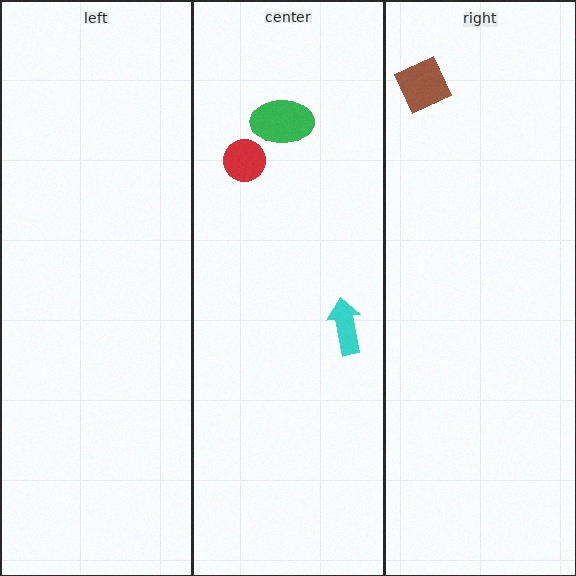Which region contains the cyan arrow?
The center region.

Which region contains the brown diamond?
The right region.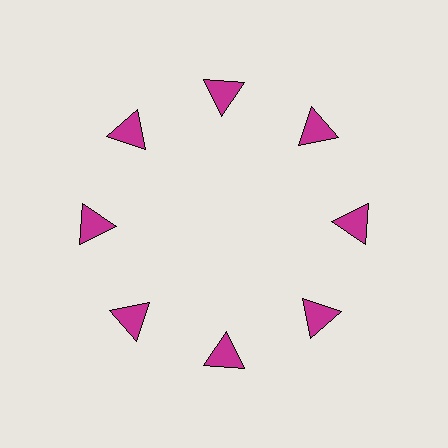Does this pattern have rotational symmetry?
Yes, this pattern has 8-fold rotational symmetry. It looks the same after rotating 45 degrees around the center.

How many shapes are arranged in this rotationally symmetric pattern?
There are 8 shapes, arranged in 8 groups of 1.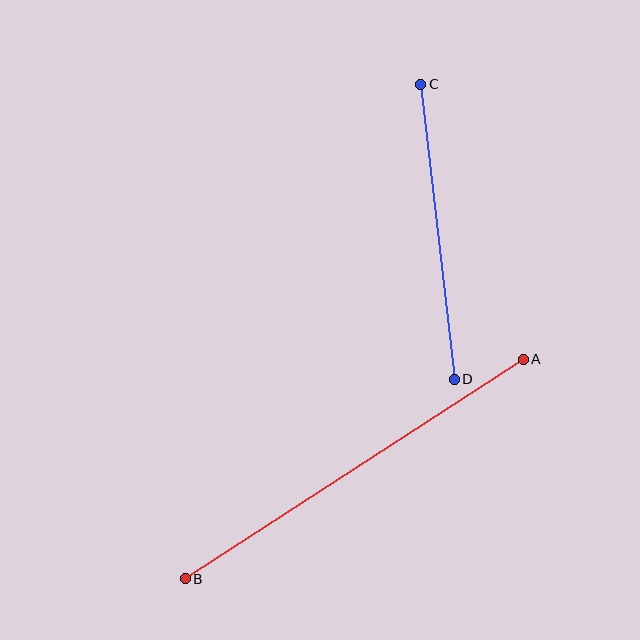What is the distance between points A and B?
The distance is approximately 403 pixels.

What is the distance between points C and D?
The distance is approximately 297 pixels.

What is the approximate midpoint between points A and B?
The midpoint is at approximately (354, 469) pixels.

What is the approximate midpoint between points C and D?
The midpoint is at approximately (438, 232) pixels.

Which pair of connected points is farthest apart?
Points A and B are farthest apart.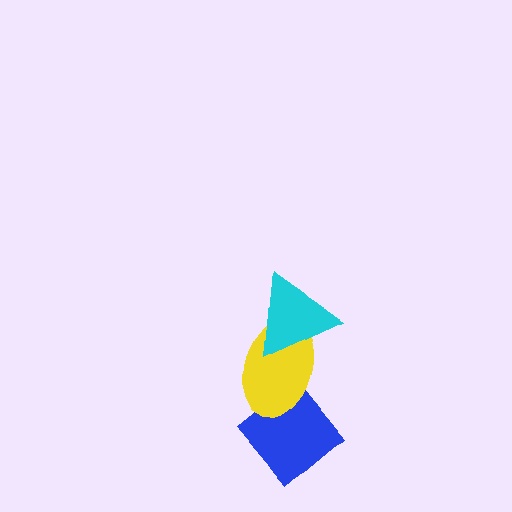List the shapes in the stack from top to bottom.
From top to bottom: the cyan triangle, the yellow ellipse, the blue diamond.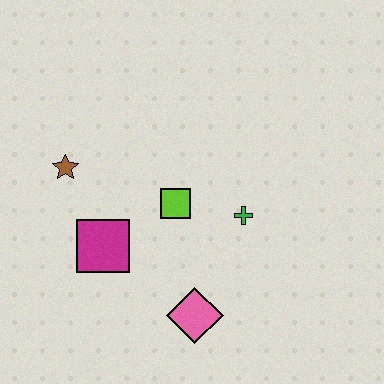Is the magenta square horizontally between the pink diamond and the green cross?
No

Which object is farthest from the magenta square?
The green cross is farthest from the magenta square.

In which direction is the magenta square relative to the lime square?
The magenta square is to the left of the lime square.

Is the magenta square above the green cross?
No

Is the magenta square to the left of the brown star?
No